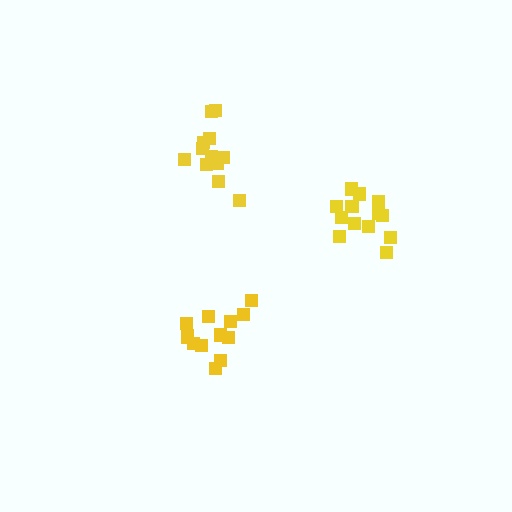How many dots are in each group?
Group 1: 12 dots, Group 2: 14 dots, Group 3: 13 dots (39 total).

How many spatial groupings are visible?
There are 3 spatial groupings.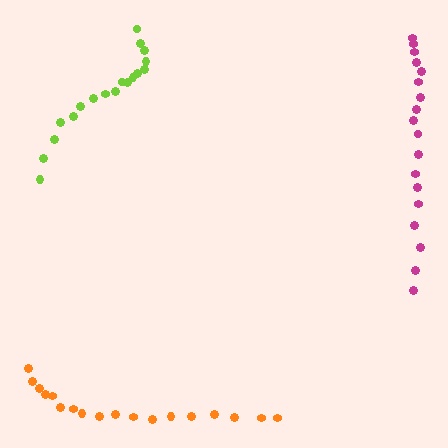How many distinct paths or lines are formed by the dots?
There are 3 distinct paths.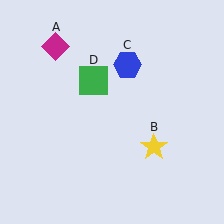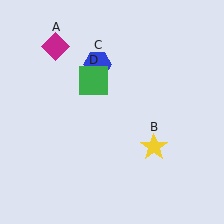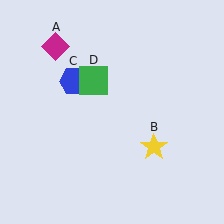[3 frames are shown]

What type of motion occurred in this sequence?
The blue hexagon (object C) rotated counterclockwise around the center of the scene.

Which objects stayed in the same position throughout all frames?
Magenta diamond (object A) and yellow star (object B) and green square (object D) remained stationary.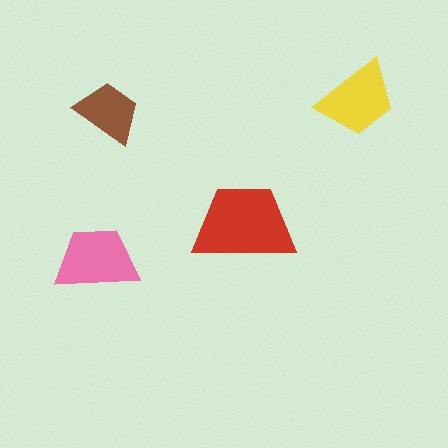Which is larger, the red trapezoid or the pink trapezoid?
The red one.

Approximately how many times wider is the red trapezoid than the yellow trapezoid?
About 1.5 times wider.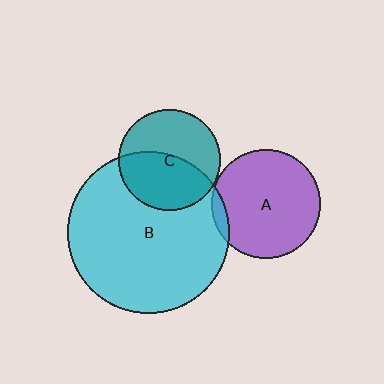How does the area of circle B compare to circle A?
Approximately 2.2 times.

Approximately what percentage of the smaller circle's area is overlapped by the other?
Approximately 5%.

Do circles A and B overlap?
Yes.